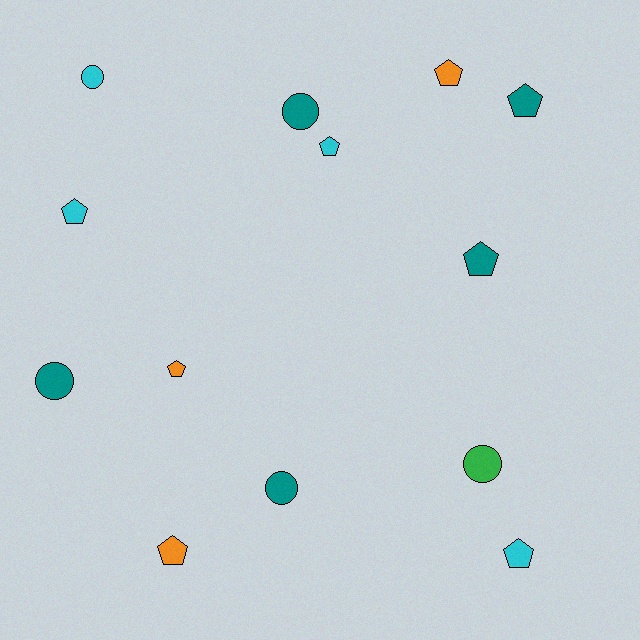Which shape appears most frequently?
Pentagon, with 8 objects.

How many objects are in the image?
There are 13 objects.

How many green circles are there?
There is 1 green circle.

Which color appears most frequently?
Teal, with 5 objects.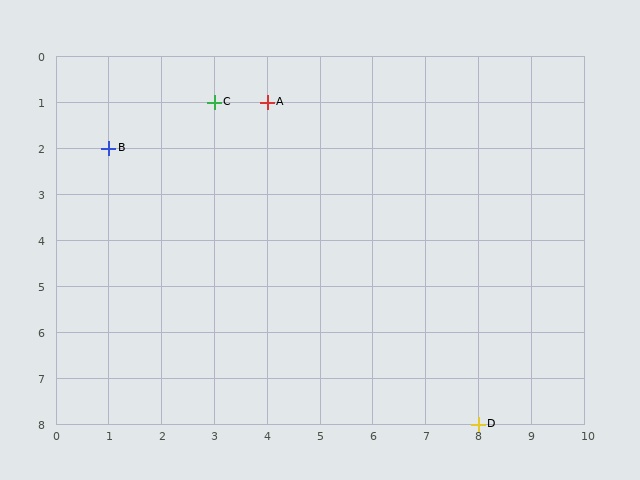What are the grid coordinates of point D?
Point D is at grid coordinates (8, 8).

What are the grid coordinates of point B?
Point B is at grid coordinates (1, 2).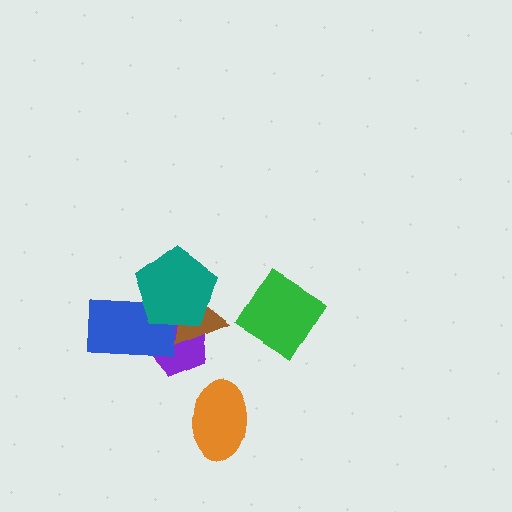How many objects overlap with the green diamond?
0 objects overlap with the green diamond.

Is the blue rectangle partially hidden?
Yes, it is partially covered by another shape.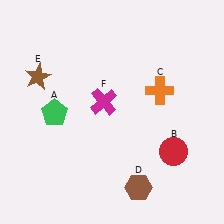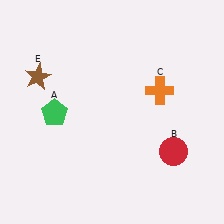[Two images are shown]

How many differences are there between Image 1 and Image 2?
There are 2 differences between the two images.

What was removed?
The magenta cross (F), the brown hexagon (D) were removed in Image 2.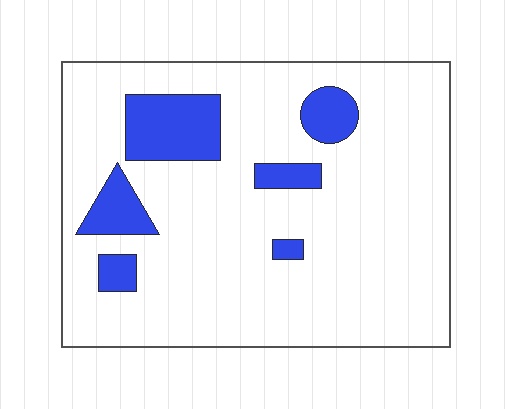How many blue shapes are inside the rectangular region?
6.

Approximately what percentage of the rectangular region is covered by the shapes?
Approximately 15%.